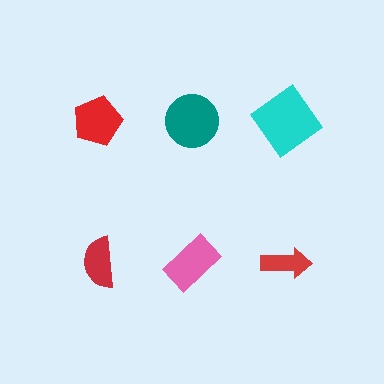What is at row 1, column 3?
A cyan diamond.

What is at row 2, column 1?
A red semicircle.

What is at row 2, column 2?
A pink rectangle.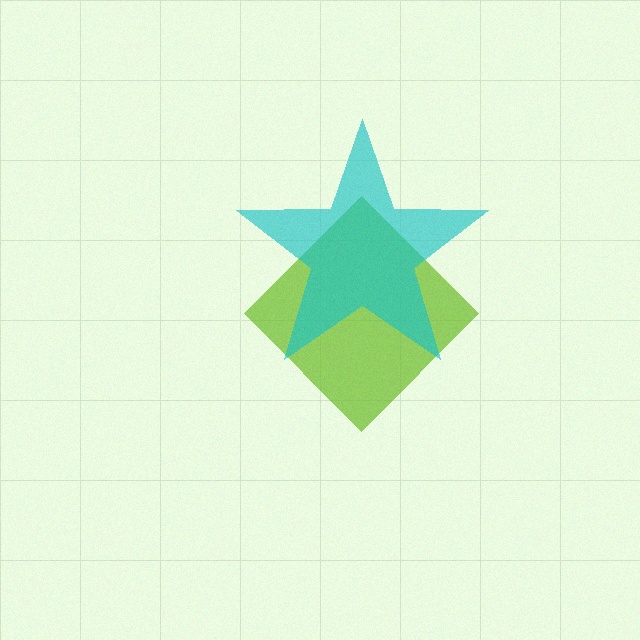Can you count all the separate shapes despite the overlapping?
Yes, there are 2 separate shapes.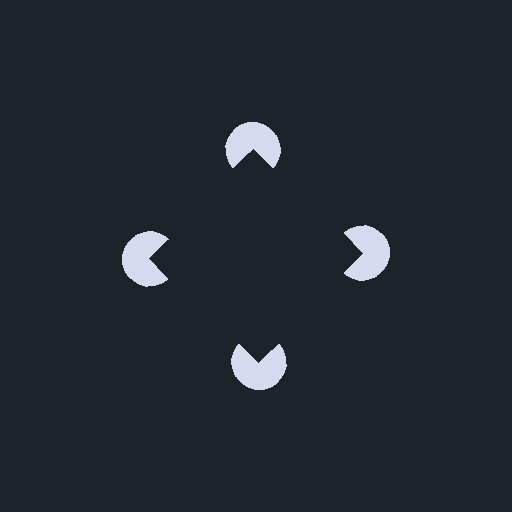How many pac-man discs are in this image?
There are 4 — one at each vertex of the illusory square.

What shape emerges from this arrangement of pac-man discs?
An illusory square — its edges are inferred from the aligned wedge cuts in the pac-man discs, not physically drawn.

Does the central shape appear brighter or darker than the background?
It typically appears slightly darker than the background, even though no actual brightness change is drawn.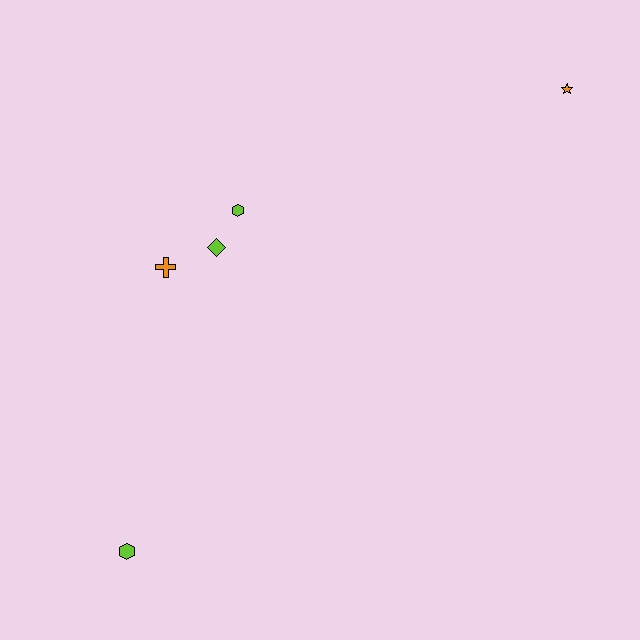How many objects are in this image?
There are 5 objects.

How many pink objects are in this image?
There are no pink objects.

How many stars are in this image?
There is 1 star.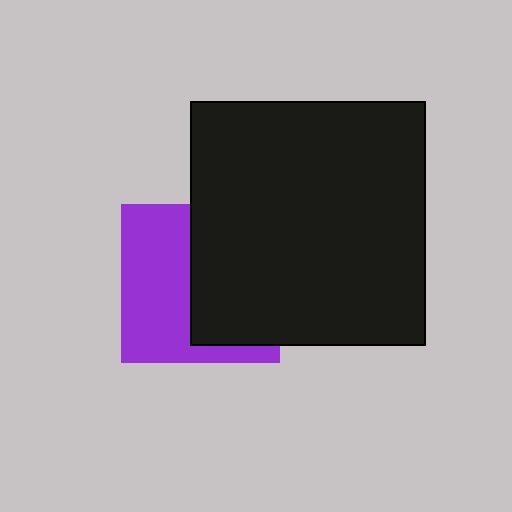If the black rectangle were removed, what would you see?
You would see the complete purple square.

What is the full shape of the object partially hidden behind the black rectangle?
The partially hidden object is a purple square.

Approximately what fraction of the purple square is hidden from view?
Roughly 51% of the purple square is hidden behind the black rectangle.